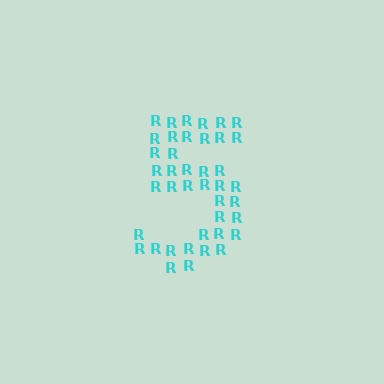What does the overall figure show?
The overall figure shows the digit 5.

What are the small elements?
The small elements are letter R's.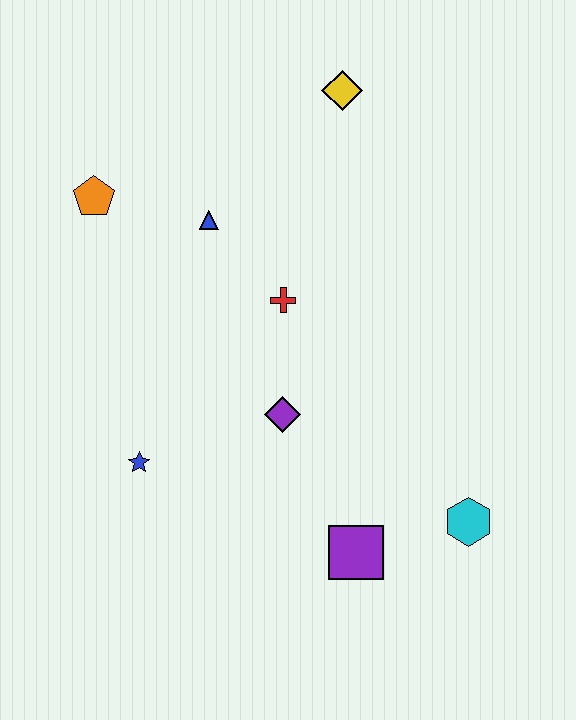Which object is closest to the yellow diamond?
The blue triangle is closest to the yellow diamond.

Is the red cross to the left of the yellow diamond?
Yes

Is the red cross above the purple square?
Yes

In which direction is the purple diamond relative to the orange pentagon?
The purple diamond is below the orange pentagon.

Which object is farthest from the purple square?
The yellow diamond is farthest from the purple square.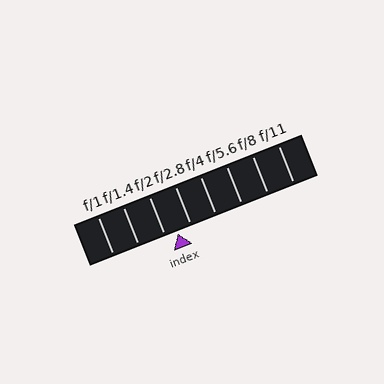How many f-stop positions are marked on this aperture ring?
There are 8 f-stop positions marked.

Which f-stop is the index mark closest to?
The index mark is closest to f/2.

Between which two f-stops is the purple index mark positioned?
The index mark is between f/2 and f/2.8.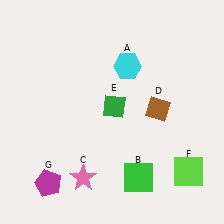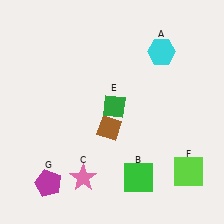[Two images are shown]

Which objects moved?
The objects that moved are: the cyan hexagon (A), the brown diamond (D).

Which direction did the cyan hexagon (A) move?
The cyan hexagon (A) moved right.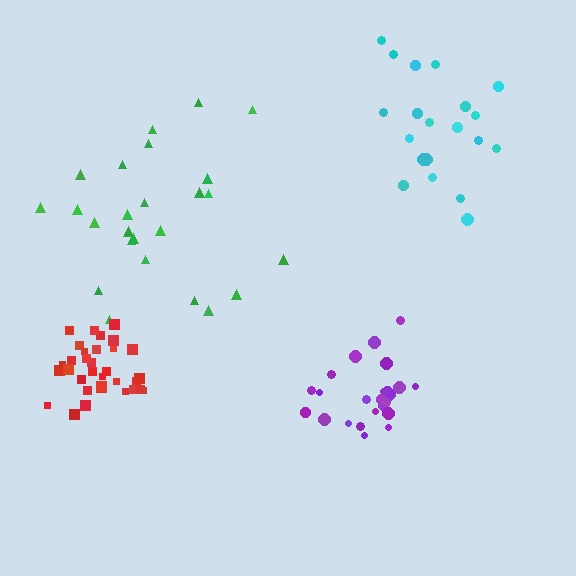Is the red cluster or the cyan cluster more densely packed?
Red.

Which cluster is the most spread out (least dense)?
Green.